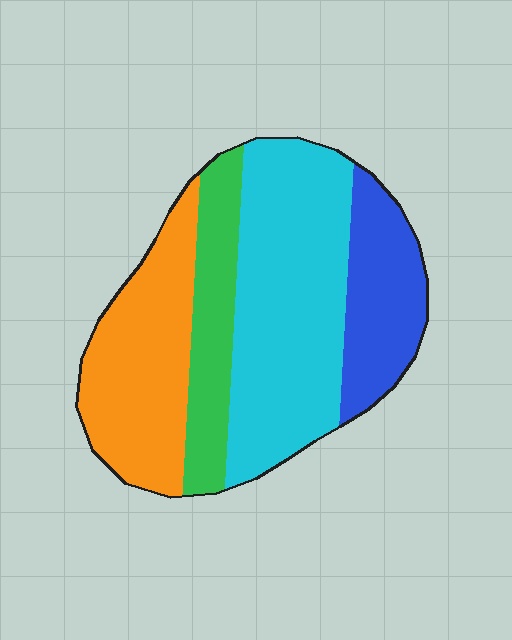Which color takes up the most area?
Cyan, at roughly 40%.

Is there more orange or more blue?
Orange.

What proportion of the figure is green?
Green takes up about one sixth (1/6) of the figure.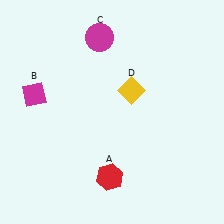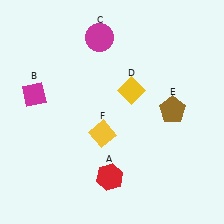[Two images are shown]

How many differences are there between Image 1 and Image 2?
There are 2 differences between the two images.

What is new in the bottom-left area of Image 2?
A yellow diamond (F) was added in the bottom-left area of Image 2.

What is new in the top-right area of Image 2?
A brown pentagon (E) was added in the top-right area of Image 2.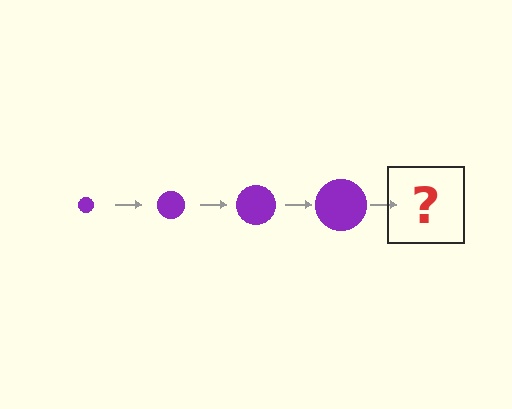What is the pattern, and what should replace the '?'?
The pattern is that the circle gets progressively larger each step. The '?' should be a purple circle, larger than the previous one.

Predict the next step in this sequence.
The next step is a purple circle, larger than the previous one.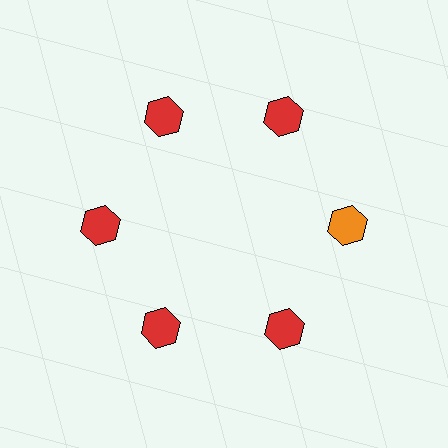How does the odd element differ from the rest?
It has a different color: orange instead of red.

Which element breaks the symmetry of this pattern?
The orange hexagon at roughly the 3 o'clock position breaks the symmetry. All other shapes are red hexagons.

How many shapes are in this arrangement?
There are 6 shapes arranged in a ring pattern.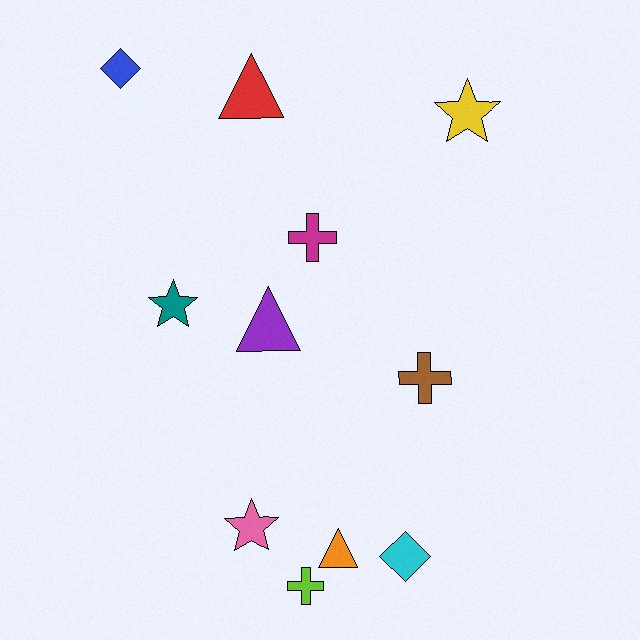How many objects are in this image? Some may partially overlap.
There are 11 objects.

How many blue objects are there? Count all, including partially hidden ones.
There is 1 blue object.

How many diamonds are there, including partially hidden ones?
There are 2 diamonds.